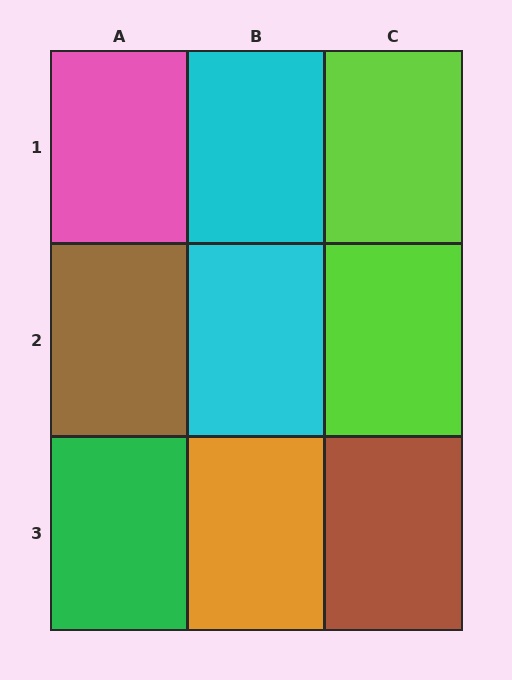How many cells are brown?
2 cells are brown.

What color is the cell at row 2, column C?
Lime.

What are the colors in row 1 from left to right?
Pink, cyan, lime.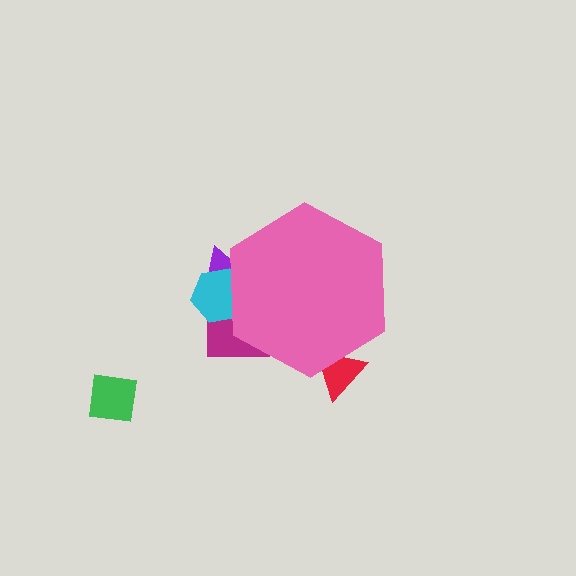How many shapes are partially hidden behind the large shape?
4 shapes are partially hidden.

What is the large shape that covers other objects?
A pink hexagon.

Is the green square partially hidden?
No, the green square is fully visible.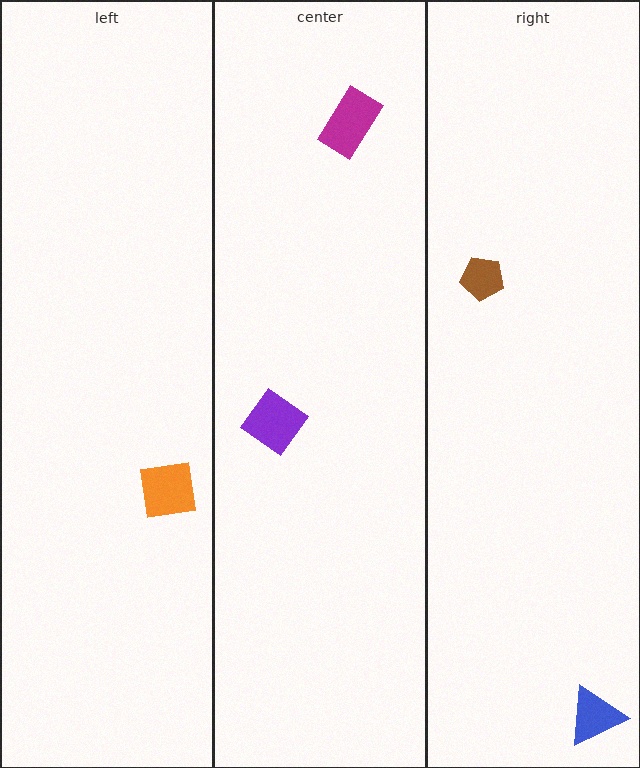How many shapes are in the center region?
2.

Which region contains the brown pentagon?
The right region.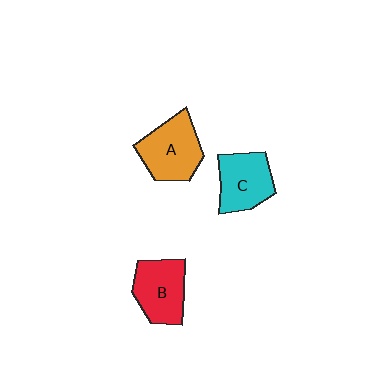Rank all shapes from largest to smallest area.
From largest to smallest: A (orange), B (red), C (cyan).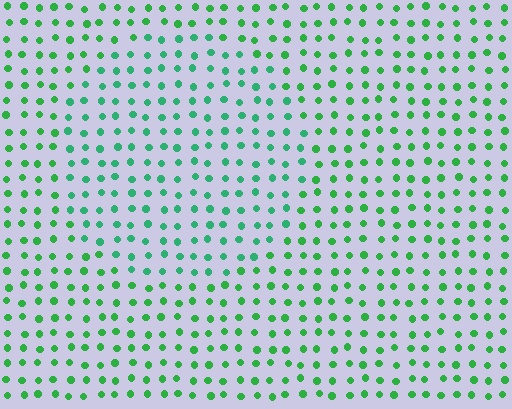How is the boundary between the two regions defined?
The boundary is defined purely by a slight shift in hue (about 22 degrees). Spacing, size, and orientation are identical on both sides.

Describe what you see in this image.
The image is filled with small green elements in a uniform arrangement. A circle-shaped region is visible where the elements are tinted to a slightly different hue, forming a subtle color boundary.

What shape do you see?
I see a circle.